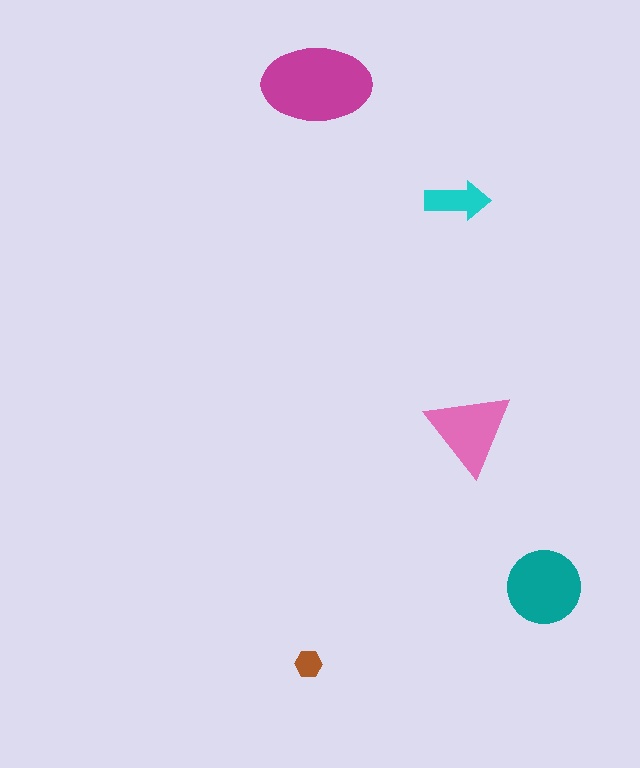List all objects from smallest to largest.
The brown hexagon, the cyan arrow, the pink triangle, the teal circle, the magenta ellipse.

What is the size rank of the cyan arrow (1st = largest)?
4th.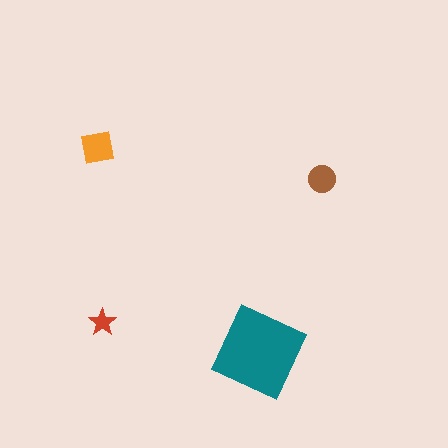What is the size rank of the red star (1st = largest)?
4th.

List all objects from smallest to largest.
The red star, the brown circle, the orange square, the teal square.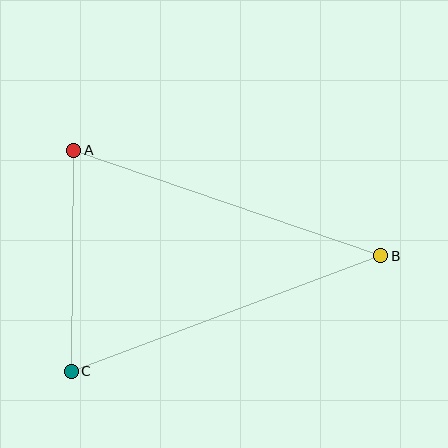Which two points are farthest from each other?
Points B and C are farthest from each other.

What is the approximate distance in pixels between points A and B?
The distance between A and B is approximately 325 pixels.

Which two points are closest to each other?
Points A and C are closest to each other.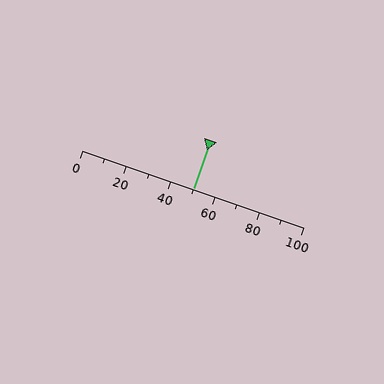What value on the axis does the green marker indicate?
The marker indicates approximately 50.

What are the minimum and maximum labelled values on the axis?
The axis runs from 0 to 100.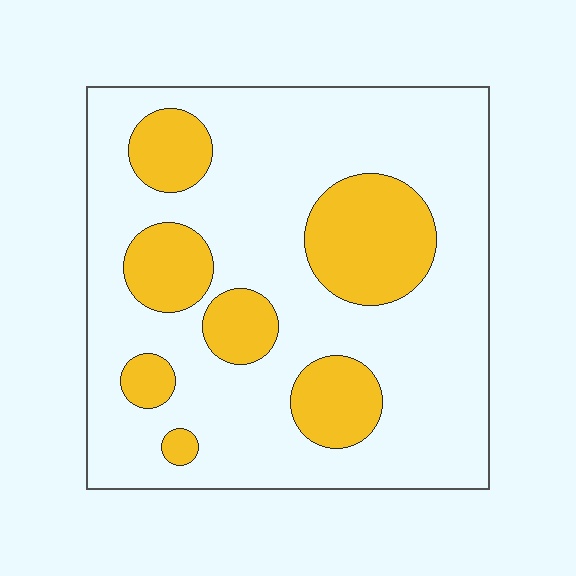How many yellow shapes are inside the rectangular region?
7.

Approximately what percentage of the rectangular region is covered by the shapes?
Approximately 25%.